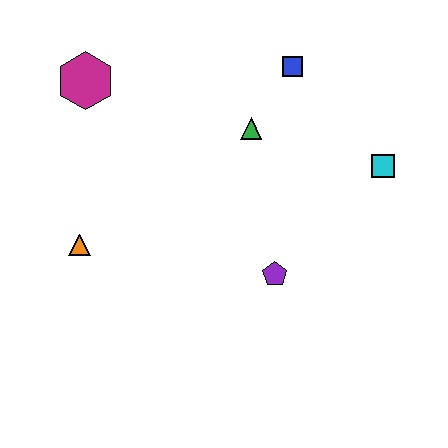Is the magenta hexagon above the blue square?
No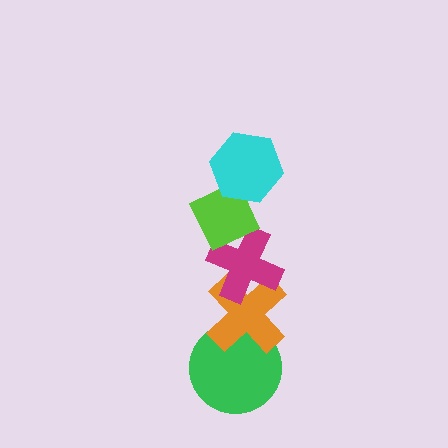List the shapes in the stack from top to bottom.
From top to bottom: the cyan hexagon, the lime diamond, the magenta cross, the orange cross, the green circle.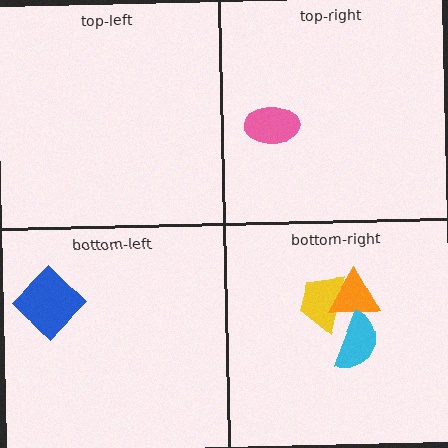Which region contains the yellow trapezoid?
The bottom-right region.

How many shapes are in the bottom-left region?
1.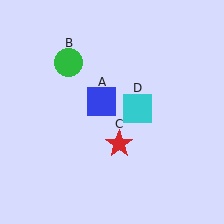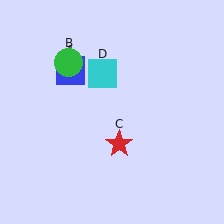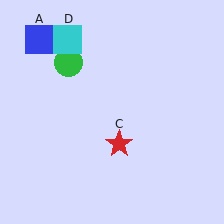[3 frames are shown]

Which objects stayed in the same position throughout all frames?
Green circle (object B) and red star (object C) remained stationary.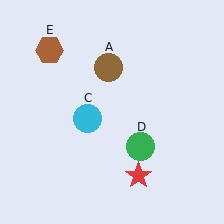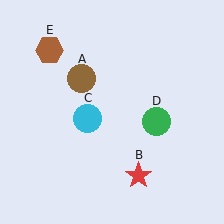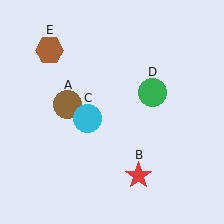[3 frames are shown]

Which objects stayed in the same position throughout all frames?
Red star (object B) and cyan circle (object C) and brown hexagon (object E) remained stationary.